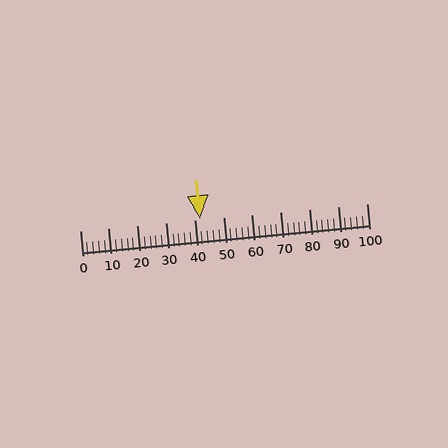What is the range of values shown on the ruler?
The ruler shows values from 0 to 100.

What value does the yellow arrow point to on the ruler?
The yellow arrow points to approximately 42.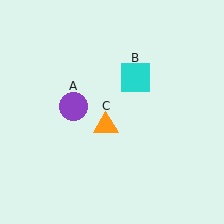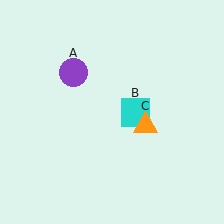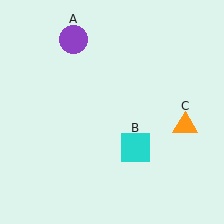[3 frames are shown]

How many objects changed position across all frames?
3 objects changed position: purple circle (object A), cyan square (object B), orange triangle (object C).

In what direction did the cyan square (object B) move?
The cyan square (object B) moved down.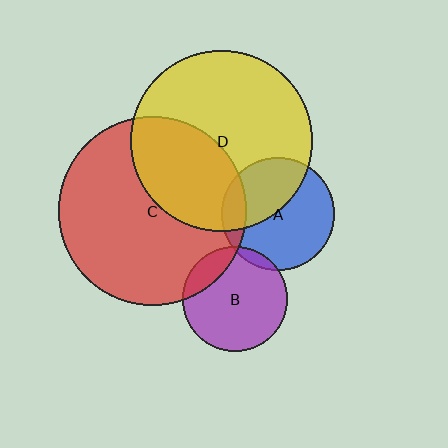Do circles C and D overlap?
Yes.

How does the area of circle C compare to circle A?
Approximately 2.8 times.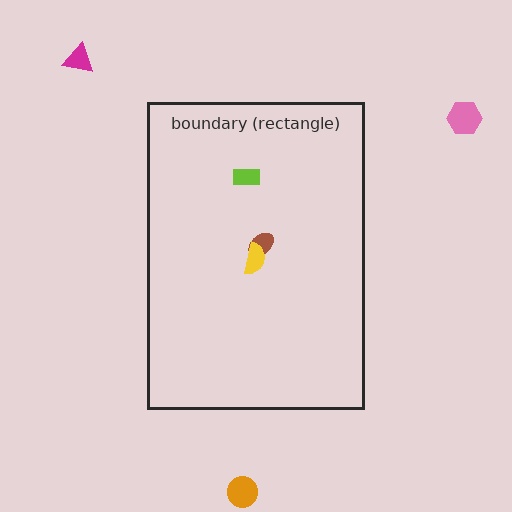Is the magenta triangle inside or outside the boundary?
Outside.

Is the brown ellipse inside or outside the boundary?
Inside.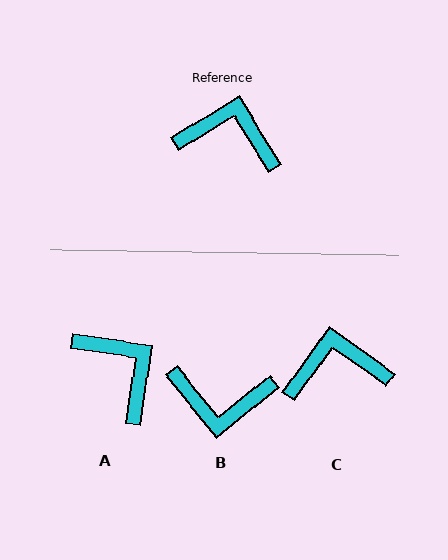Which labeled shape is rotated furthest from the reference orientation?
B, about 173 degrees away.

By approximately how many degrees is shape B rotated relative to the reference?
Approximately 173 degrees clockwise.